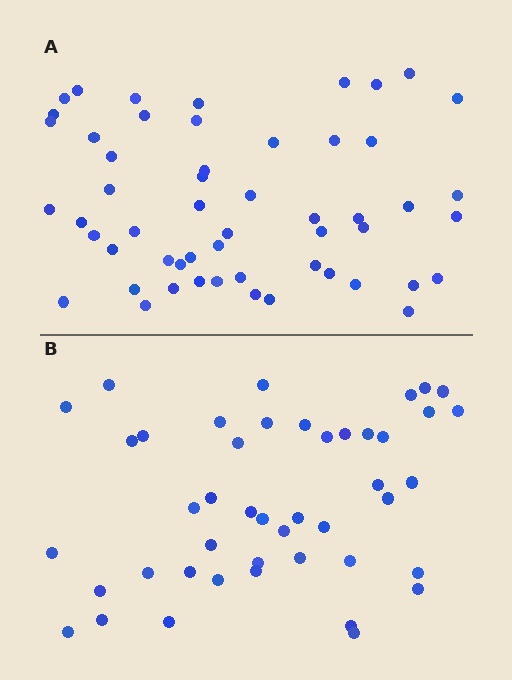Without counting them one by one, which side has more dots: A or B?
Region A (the top region) has more dots.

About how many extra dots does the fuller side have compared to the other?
Region A has roughly 8 or so more dots than region B.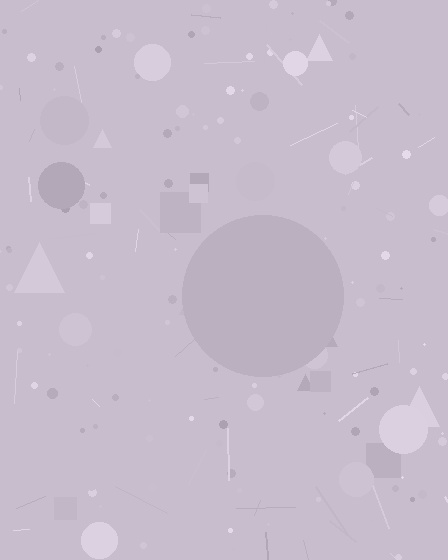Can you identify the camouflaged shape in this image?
The camouflaged shape is a circle.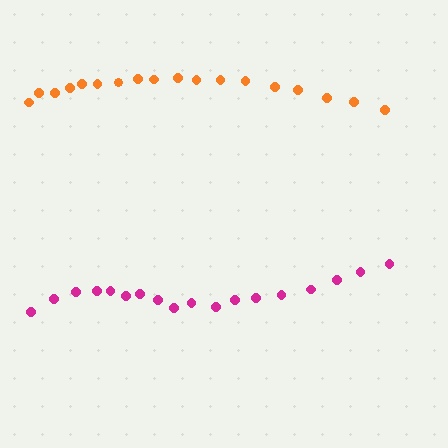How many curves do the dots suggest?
There are 2 distinct paths.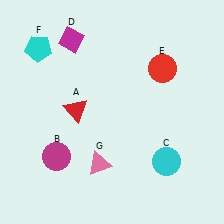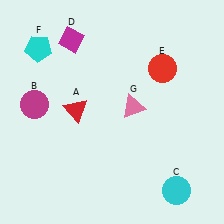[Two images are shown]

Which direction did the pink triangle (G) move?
The pink triangle (G) moved up.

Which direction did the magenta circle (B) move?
The magenta circle (B) moved up.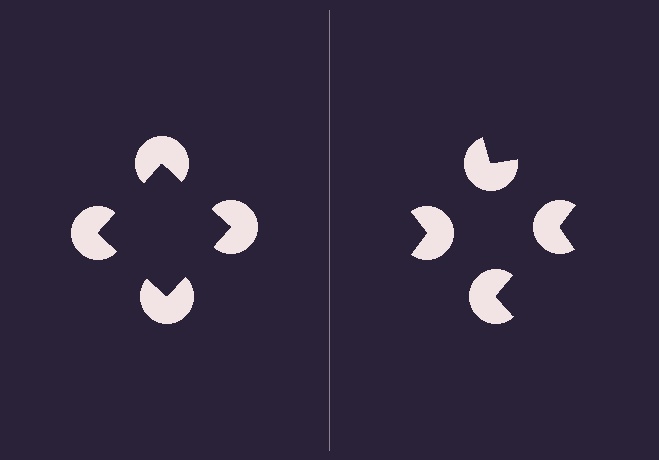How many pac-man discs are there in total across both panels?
8 — 4 on each side.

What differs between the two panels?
The pac-man discs are positioned identically on both sides; only the wedge orientations differ. On the left they align to a square; on the right they are misaligned.